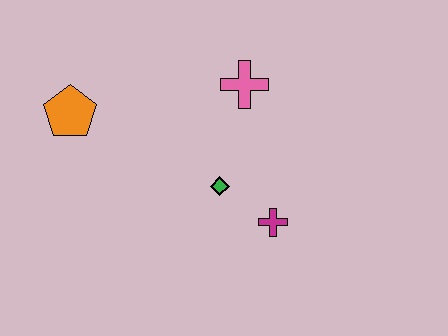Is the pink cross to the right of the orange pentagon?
Yes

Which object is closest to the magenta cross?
The green diamond is closest to the magenta cross.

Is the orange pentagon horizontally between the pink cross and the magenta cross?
No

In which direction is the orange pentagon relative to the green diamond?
The orange pentagon is to the left of the green diamond.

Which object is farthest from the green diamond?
The orange pentagon is farthest from the green diamond.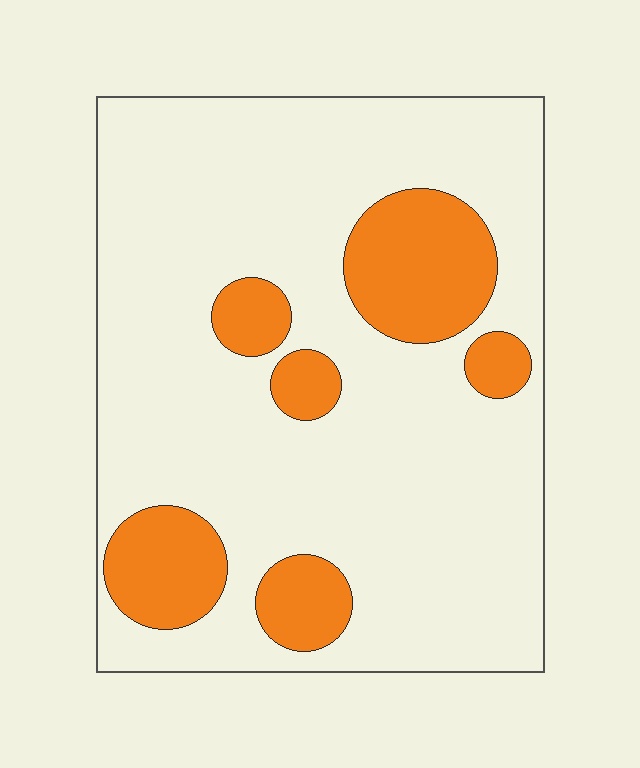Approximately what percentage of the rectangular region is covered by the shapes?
Approximately 20%.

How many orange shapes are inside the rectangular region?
6.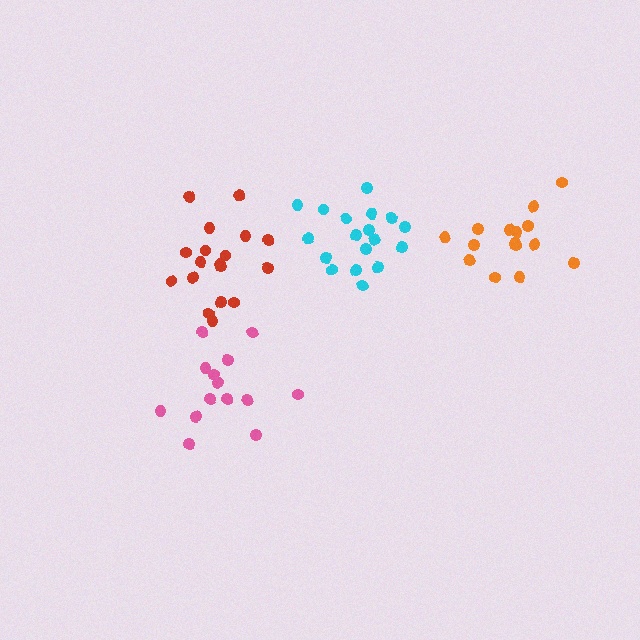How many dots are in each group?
Group 1: 18 dots, Group 2: 14 dots, Group 3: 18 dots, Group 4: 15 dots (65 total).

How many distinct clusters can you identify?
There are 4 distinct clusters.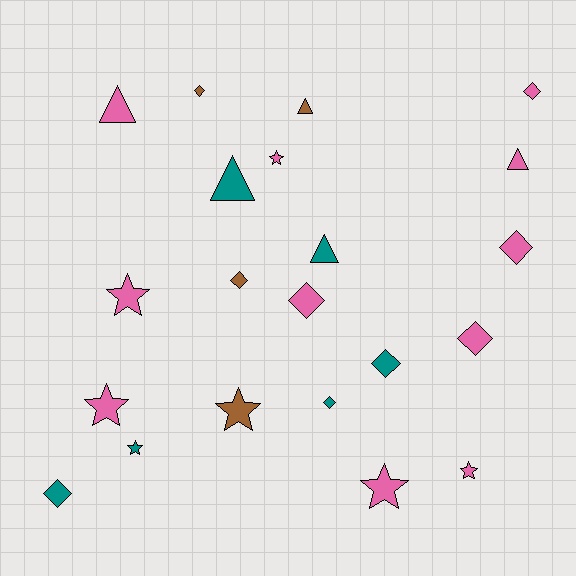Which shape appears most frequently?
Diamond, with 9 objects.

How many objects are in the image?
There are 21 objects.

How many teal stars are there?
There is 1 teal star.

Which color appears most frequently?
Pink, with 11 objects.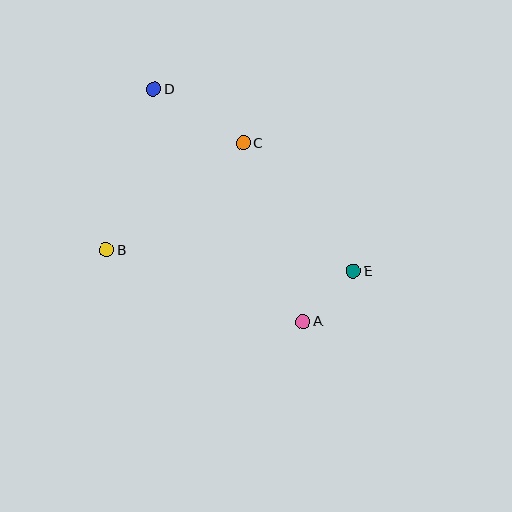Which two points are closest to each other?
Points A and E are closest to each other.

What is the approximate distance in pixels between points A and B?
The distance between A and B is approximately 209 pixels.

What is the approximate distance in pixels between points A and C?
The distance between A and C is approximately 188 pixels.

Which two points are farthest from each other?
Points A and D are farthest from each other.